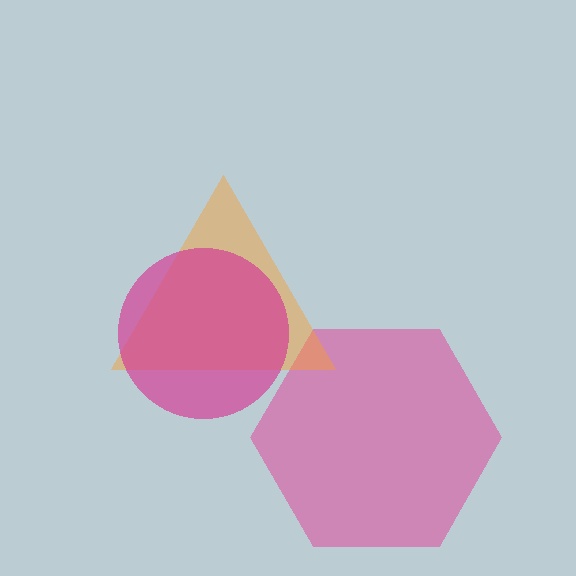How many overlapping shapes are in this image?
There are 3 overlapping shapes in the image.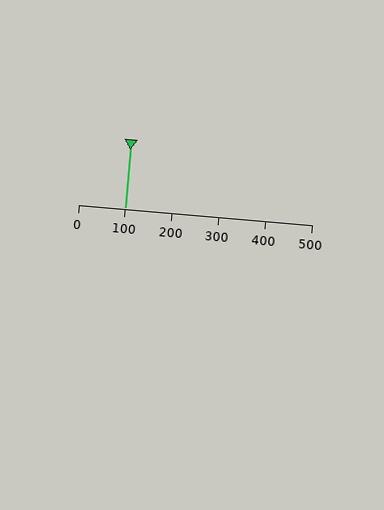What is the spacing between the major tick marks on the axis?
The major ticks are spaced 100 apart.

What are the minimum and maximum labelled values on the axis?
The axis runs from 0 to 500.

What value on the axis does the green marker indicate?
The marker indicates approximately 100.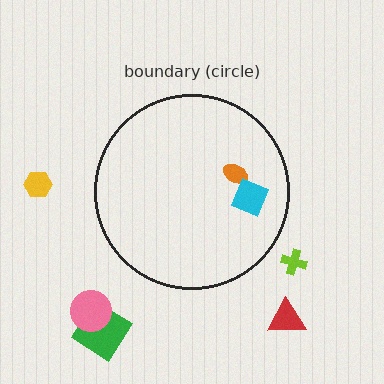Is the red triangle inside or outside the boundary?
Outside.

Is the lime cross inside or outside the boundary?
Outside.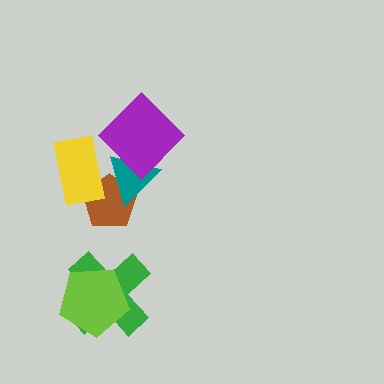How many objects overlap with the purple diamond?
1 object overlaps with the purple diamond.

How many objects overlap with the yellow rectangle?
2 objects overlap with the yellow rectangle.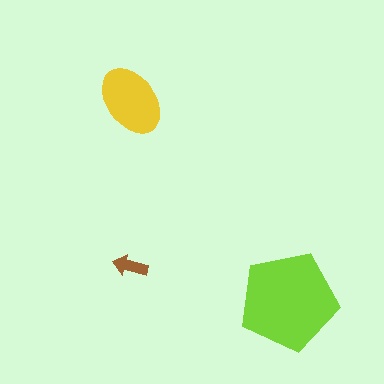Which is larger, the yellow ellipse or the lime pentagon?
The lime pentagon.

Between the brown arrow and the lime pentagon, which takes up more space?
The lime pentagon.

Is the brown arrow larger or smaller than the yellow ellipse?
Smaller.